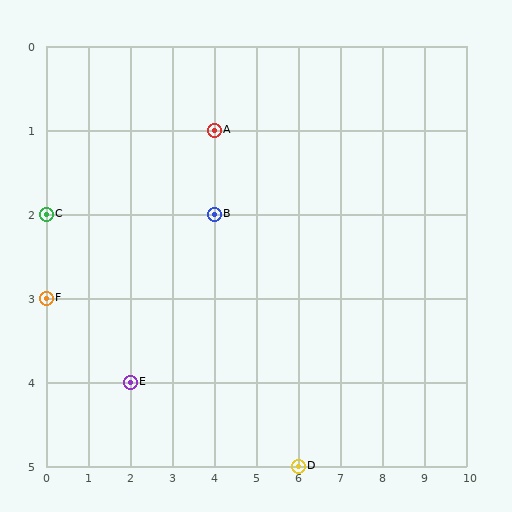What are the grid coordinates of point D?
Point D is at grid coordinates (6, 5).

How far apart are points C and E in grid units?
Points C and E are 2 columns and 2 rows apart (about 2.8 grid units diagonally).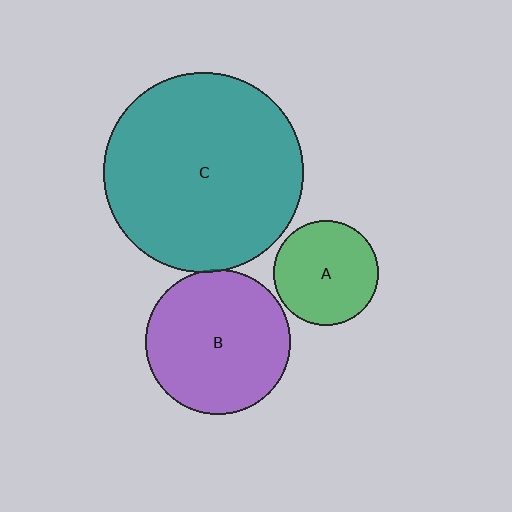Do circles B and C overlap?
Yes.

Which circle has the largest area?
Circle C (teal).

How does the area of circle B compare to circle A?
Approximately 1.9 times.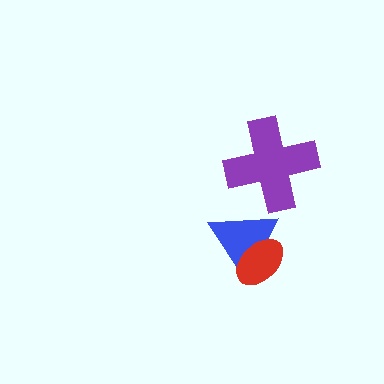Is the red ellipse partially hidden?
No, no other shape covers it.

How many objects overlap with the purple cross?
0 objects overlap with the purple cross.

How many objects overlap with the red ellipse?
1 object overlaps with the red ellipse.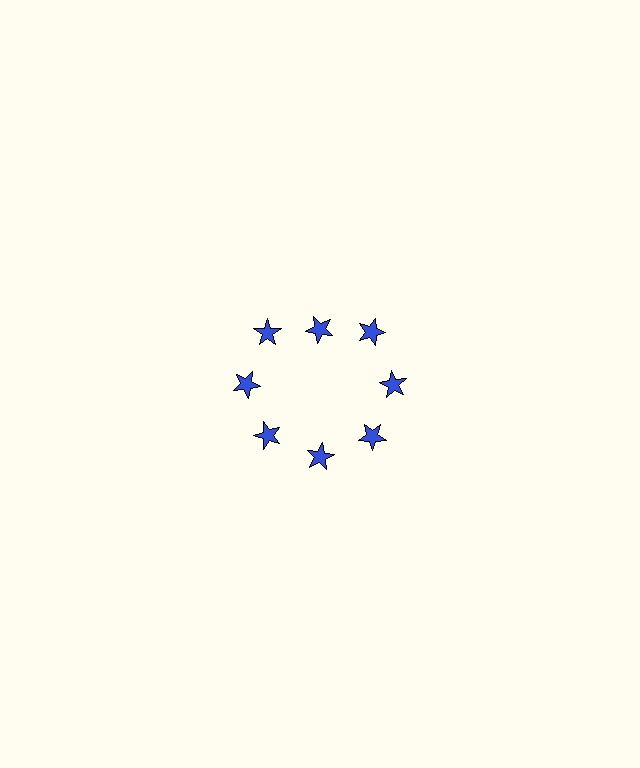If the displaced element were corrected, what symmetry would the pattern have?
It would have 8-fold rotational symmetry — the pattern would map onto itself every 45 degrees.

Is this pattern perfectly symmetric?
No. The 8 blue stars are arranged in a ring, but one element near the 12 o'clock position is pulled inward toward the center, breaking the 8-fold rotational symmetry.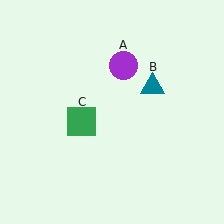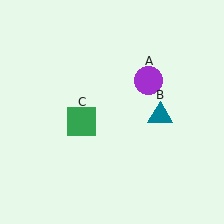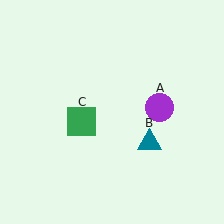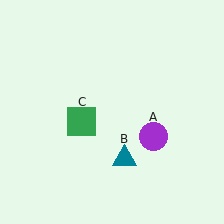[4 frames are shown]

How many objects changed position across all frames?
2 objects changed position: purple circle (object A), teal triangle (object B).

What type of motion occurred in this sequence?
The purple circle (object A), teal triangle (object B) rotated clockwise around the center of the scene.